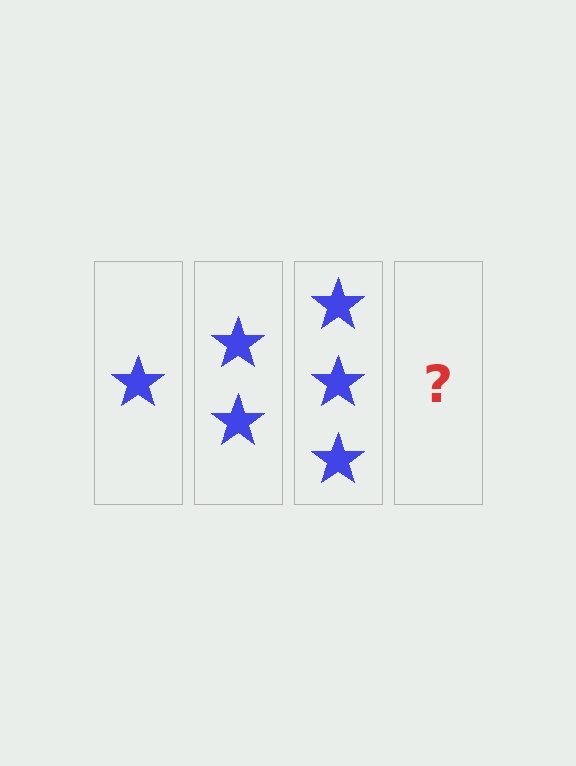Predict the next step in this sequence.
The next step is 4 stars.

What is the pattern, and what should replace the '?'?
The pattern is that each step adds one more star. The '?' should be 4 stars.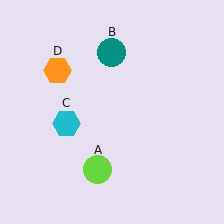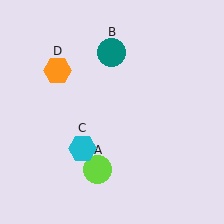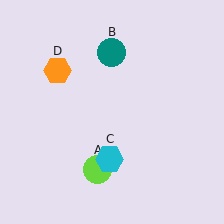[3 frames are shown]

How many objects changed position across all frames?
1 object changed position: cyan hexagon (object C).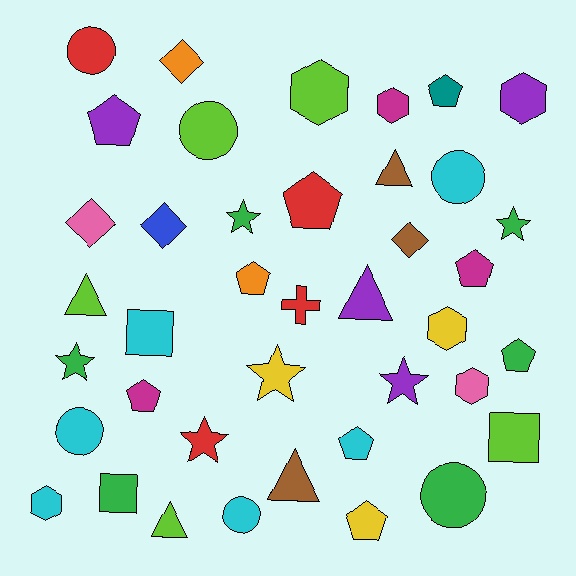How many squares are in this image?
There are 3 squares.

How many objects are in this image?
There are 40 objects.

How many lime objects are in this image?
There are 5 lime objects.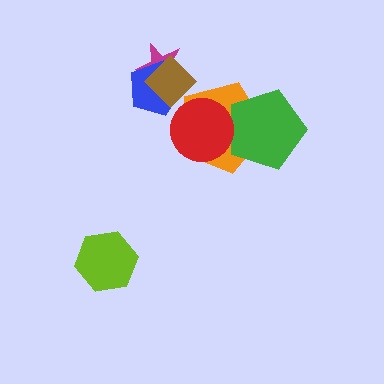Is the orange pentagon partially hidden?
Yes, it is partially covered by another shape.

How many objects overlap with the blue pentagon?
2 objects overlap with the blue pentagon.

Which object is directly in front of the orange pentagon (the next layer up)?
The green pentagon is directly in front of the orange pentagon.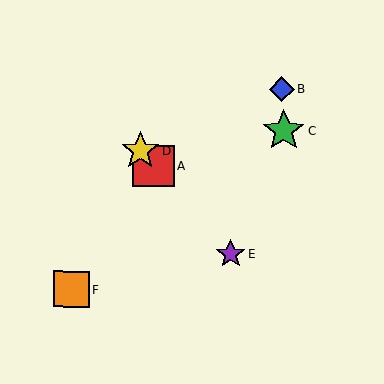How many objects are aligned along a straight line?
3 objects (A, D, E) are aligned along a straight line.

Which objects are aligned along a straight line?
Objects A, D, E are aligned along a straight line.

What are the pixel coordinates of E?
Object E is at (230, 254).